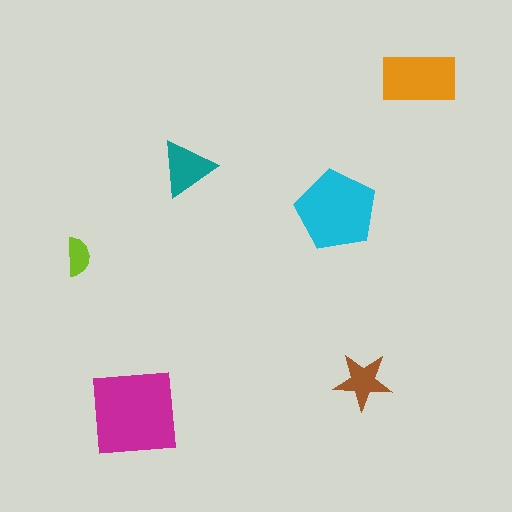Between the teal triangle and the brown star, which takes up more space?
The teal triangle.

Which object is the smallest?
The lime semicircle.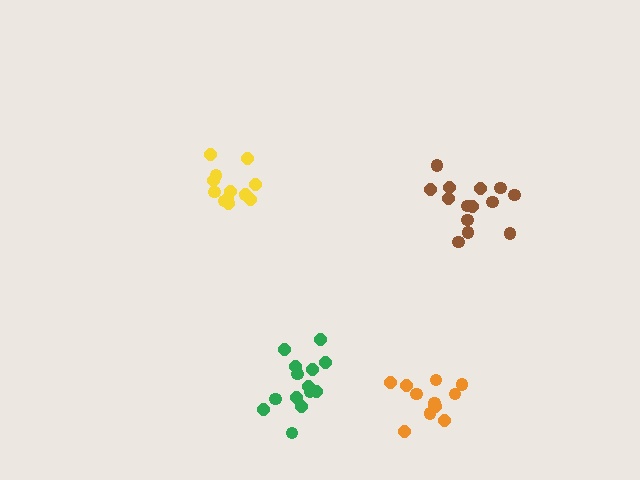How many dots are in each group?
Group 1: 14 dots, Group 2: 14 dots, Group 3: 12 dots, Group 4: 13 dots (53 total).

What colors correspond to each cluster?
The clusters are colored: brown, green, orange, yellow.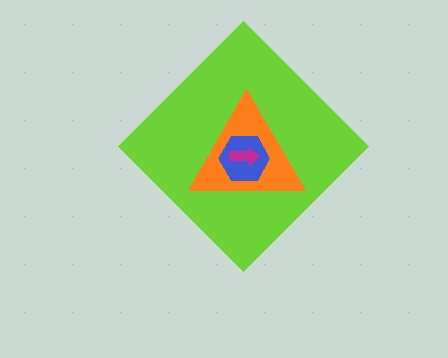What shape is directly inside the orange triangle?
The blue hexagon.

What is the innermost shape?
The magenta arrow.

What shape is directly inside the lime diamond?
The orange triangle.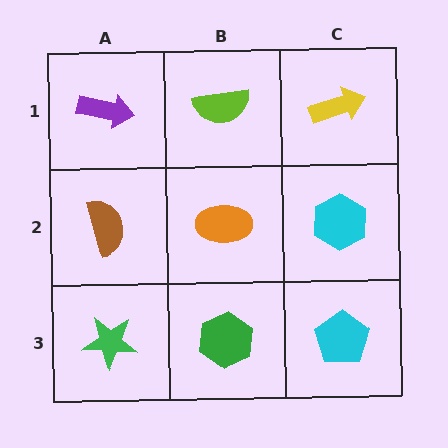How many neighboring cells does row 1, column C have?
2.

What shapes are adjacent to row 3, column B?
An orange ellipse (row 2, column B), a green star (row 3, column A), a cyan pentagon (row 3, column C).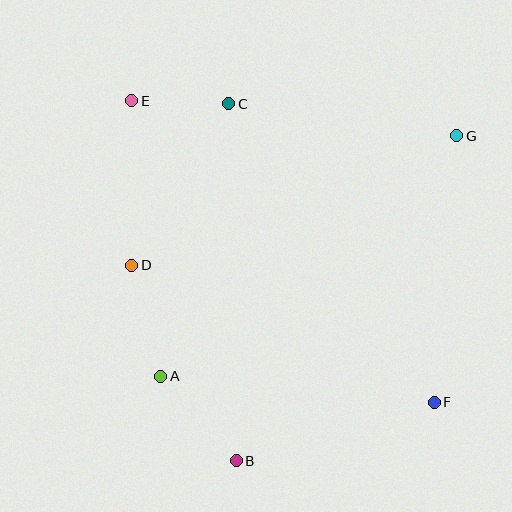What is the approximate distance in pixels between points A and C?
The distance between A and C is approximately 281 pixels.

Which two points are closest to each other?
Points C and E are closest to each other.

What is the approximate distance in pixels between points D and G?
The distance between D and G is approximately 350 pixels.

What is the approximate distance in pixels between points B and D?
The distance between B and D is approximately 222 pixels.